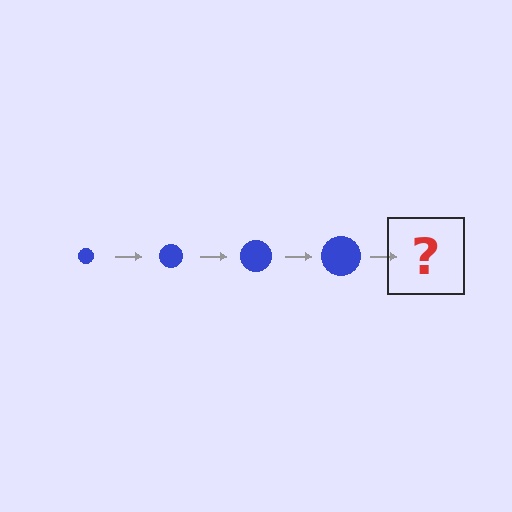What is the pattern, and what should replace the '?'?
The pattern is that the circle gets progressively larger each step. The '?' should be a blue circle, larger than the previous one.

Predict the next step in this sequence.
The next step is a blue circle, larger than the previous one.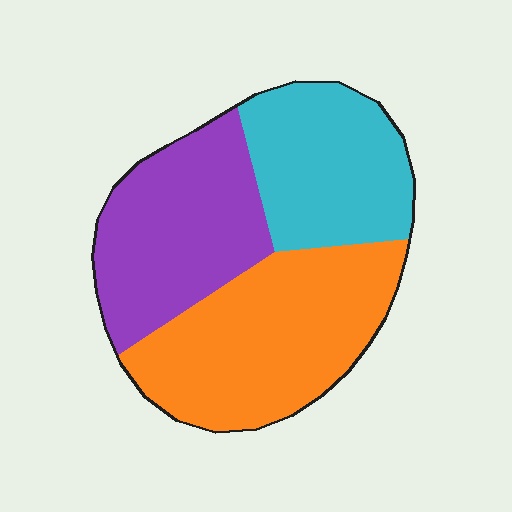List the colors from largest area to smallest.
From largest to smallest: orange, purple, cyan.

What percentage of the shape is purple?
Purple covers about 30% of the shape.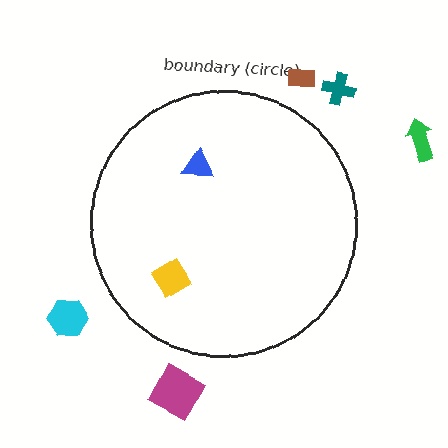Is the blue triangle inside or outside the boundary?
Inside.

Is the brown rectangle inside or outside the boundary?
Outside.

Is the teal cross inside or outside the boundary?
Outside.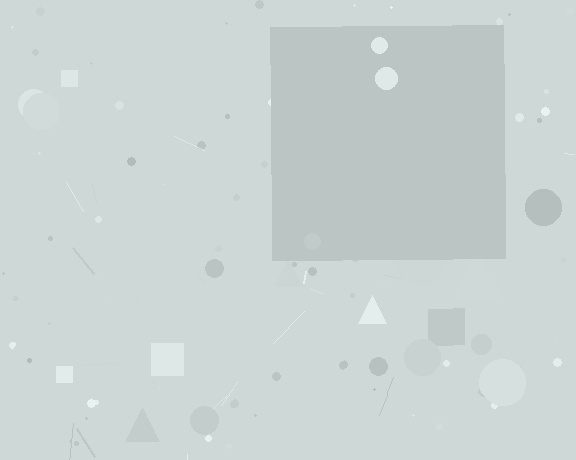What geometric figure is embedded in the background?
A square is embedded in the background.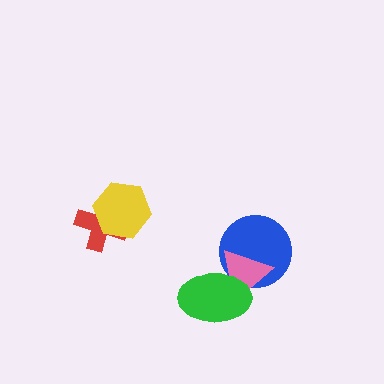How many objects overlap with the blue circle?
2 objects overlap with the blue circle.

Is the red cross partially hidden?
Yes, it is partially covered by another shape.